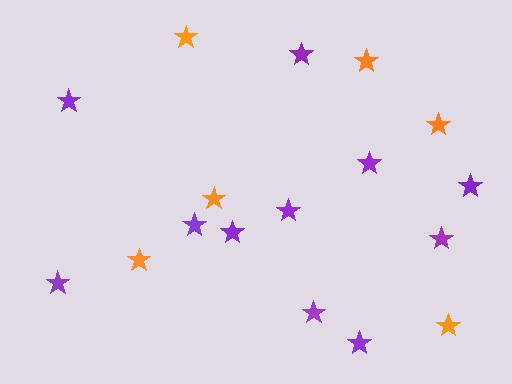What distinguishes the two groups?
There are 2 groups: one group of orange stars (6) and one group of purple stars (11).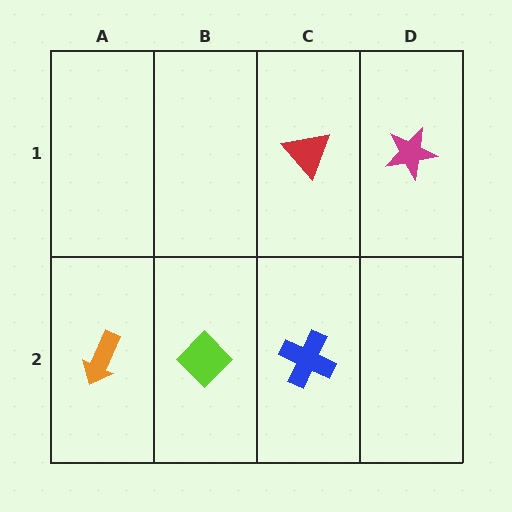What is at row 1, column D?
A magenta star.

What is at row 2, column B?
A lime diamond.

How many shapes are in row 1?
2 shapes.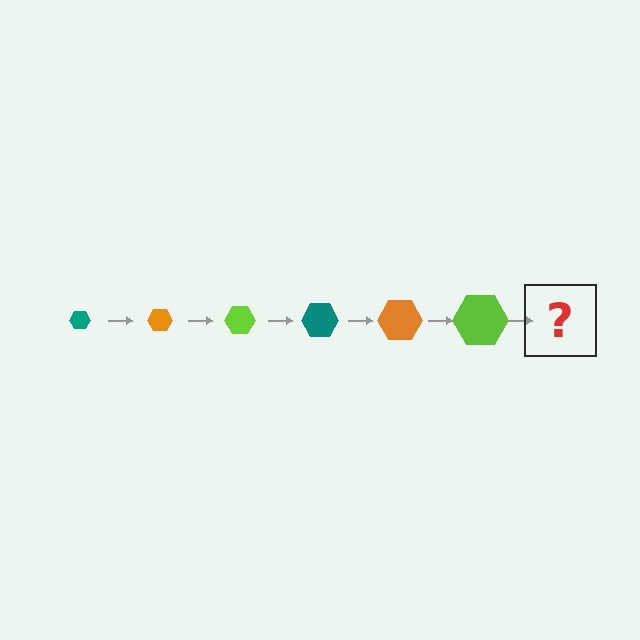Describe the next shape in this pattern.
It should be a teal hexagon, larger than the previous one.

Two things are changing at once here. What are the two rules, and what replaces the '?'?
The two rules are that the hexagon grows larger each step and the color cycles through teal, orange, and lime. The '?' should be a teal hexagon, larger than the previous one.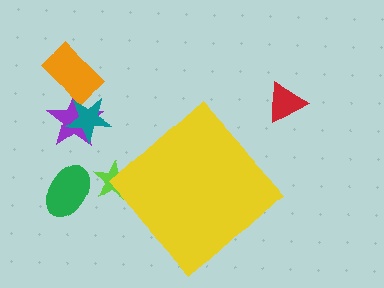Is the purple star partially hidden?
No, the purple star is fully visible.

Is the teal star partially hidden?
No, the teal star is fully visible.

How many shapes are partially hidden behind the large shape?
1 shape is partially hidden.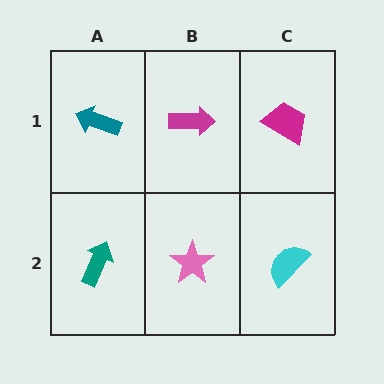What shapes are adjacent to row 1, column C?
A cyan semicircle (row 2, column C), a magenta arrow (row 1, column B).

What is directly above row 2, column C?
A magenta trapezoid.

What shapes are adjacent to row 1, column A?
A teal arrow (row 2, column A), a magenta arrow (row 1, column B).